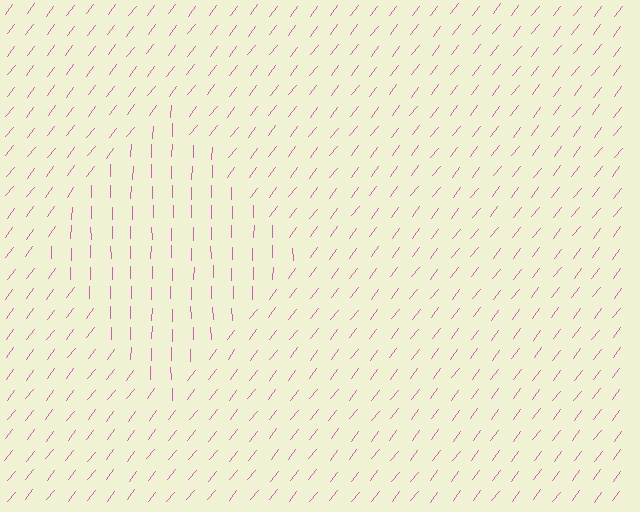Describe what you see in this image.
The image is filled with small pink line segments. A diamond region in the image has lines oriented differently from the surrounding lines, creating a visible texture boundary.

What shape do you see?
I see a diamond.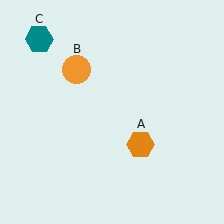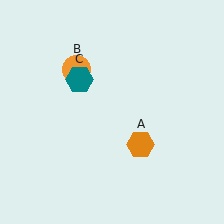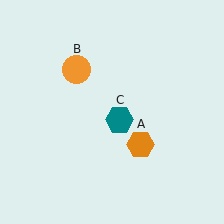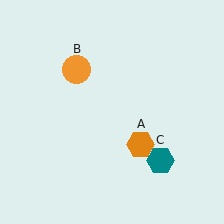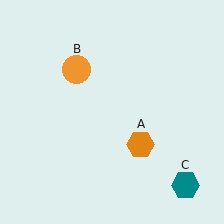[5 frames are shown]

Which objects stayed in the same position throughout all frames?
Orange hexagon (object A) and orange circle (object B) remained stationary.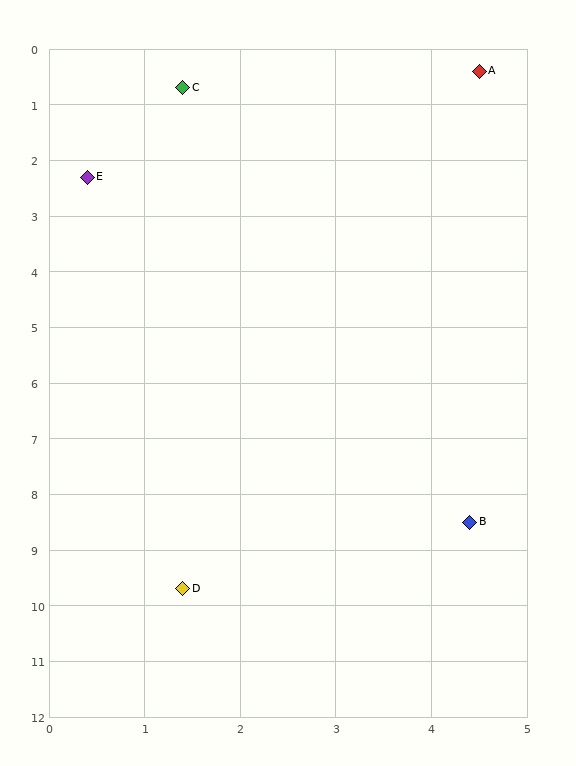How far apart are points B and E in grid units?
Points B and E are about 7.4 grid units apart.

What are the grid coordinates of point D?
Point D is at approximately (1.4, 9.7).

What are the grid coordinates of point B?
Point B is at approximately (4.4, 8.5).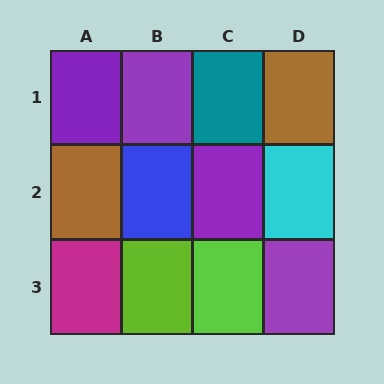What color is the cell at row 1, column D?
Brown.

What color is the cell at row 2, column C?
Purple.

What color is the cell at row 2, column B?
Blue.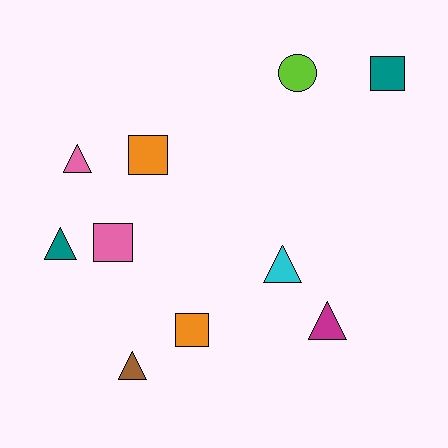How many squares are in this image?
There are 4 squares.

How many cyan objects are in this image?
There is 1 cyan object.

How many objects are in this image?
There are 10 objects.